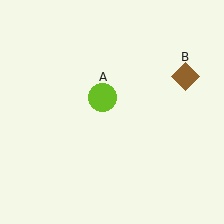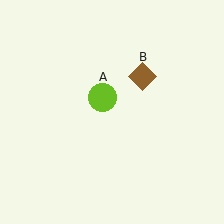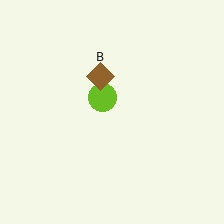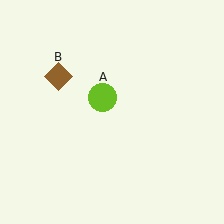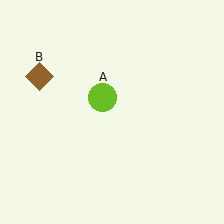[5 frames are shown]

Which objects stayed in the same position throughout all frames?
Lime circle (object A) remained stationary.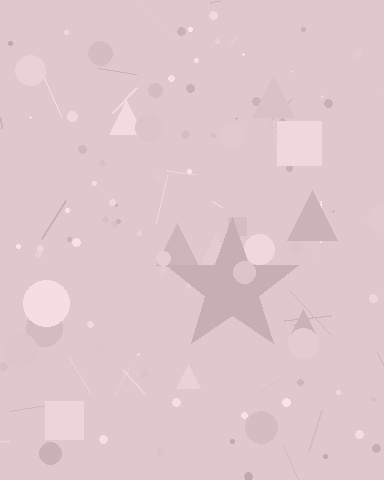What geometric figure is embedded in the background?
A star is embedded in the background.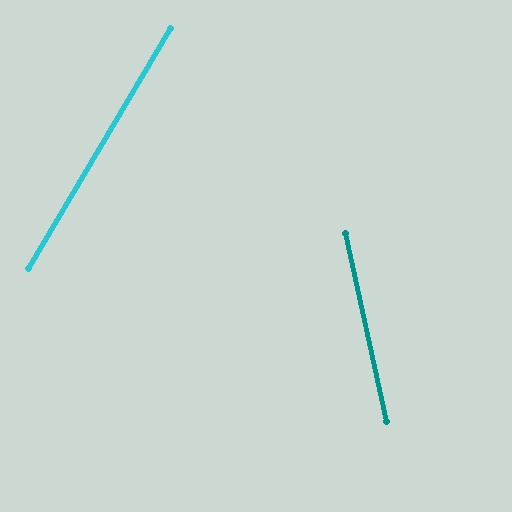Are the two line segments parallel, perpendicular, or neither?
Neither parallel nor perpendicular — they differ by about 43°.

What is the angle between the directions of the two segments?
Approximately 43 degrees.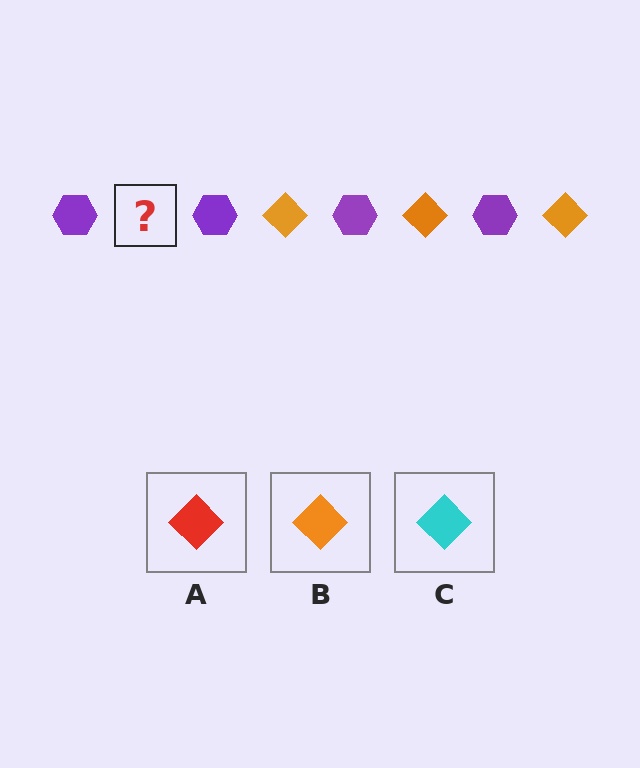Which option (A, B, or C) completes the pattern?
B.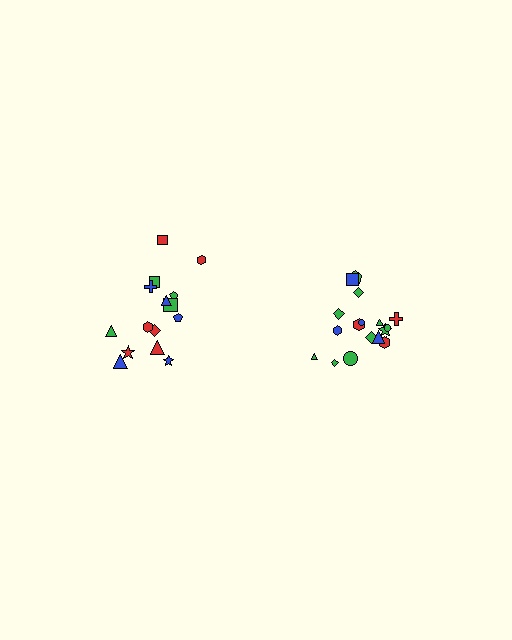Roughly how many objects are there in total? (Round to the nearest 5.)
Roughly 35 objects in total.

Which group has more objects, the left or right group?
The right group.